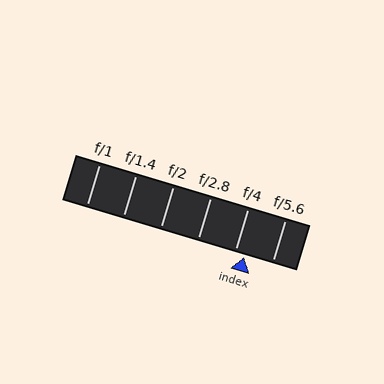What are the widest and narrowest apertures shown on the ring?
The widest aperture shown is f/1 and the narrowest is f/5.6.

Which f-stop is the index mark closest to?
The index mark is closest to f/4.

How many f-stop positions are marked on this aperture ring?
There are 6 f-stop positions marked.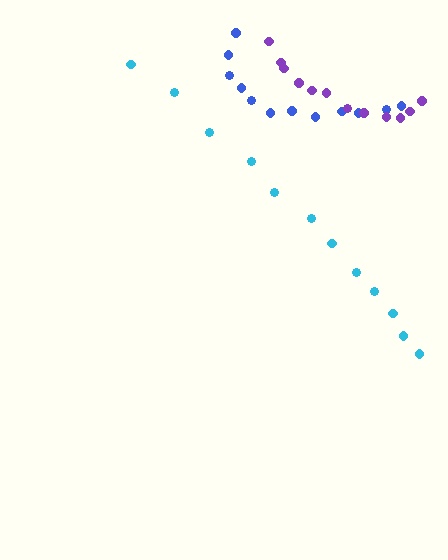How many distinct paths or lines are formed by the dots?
There are 3 distinct paths.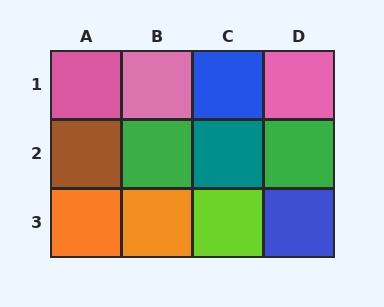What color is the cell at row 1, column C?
Blue.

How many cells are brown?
1 cell is brown.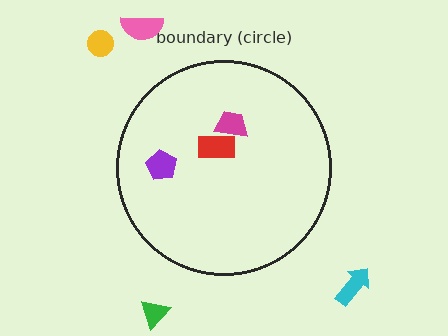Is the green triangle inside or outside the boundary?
Outside.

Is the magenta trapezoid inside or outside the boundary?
Inside.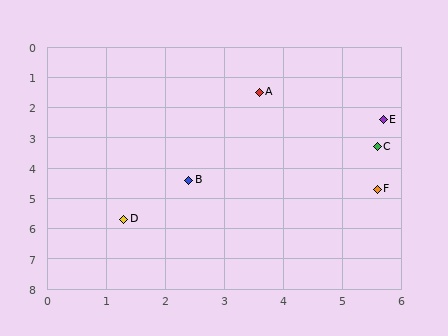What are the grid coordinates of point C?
Point C is at approximately (5.6, 3.3).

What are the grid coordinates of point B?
Point B is at approximately (2.4, 4.4).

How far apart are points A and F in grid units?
Points A and F are about 3.8 grid units apart.